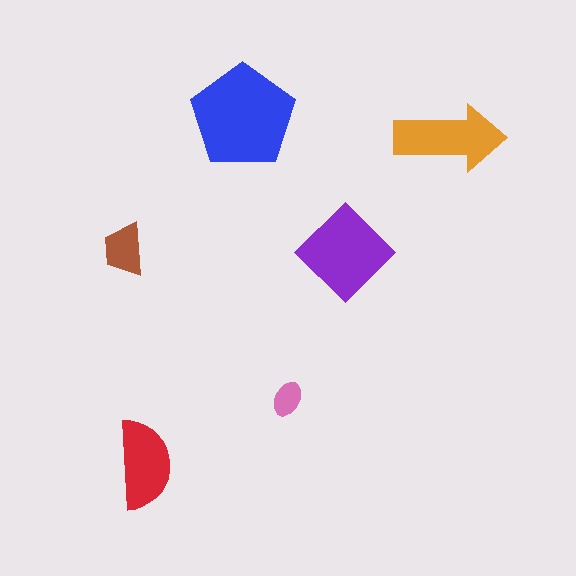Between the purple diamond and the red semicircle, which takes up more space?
The purple diamond.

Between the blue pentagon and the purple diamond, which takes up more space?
The blue pentagon.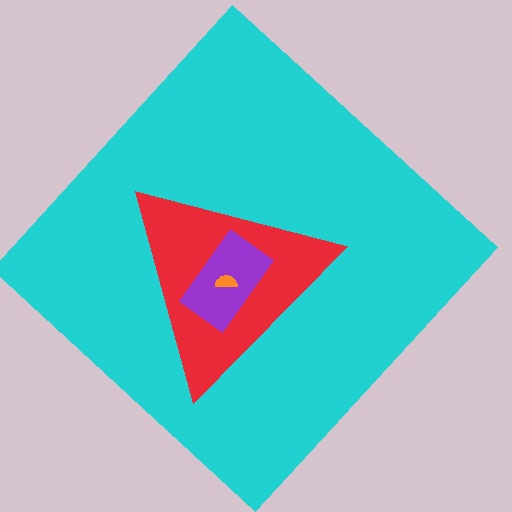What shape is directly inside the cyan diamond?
The red triangle.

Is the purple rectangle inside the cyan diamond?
Yes.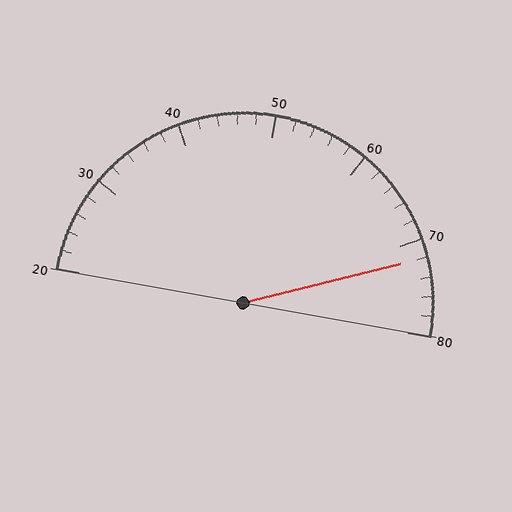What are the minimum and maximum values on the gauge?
The gauge ranges from 20 to 80.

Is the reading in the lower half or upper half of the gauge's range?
The reading is in the upper half of the range (20 to 80).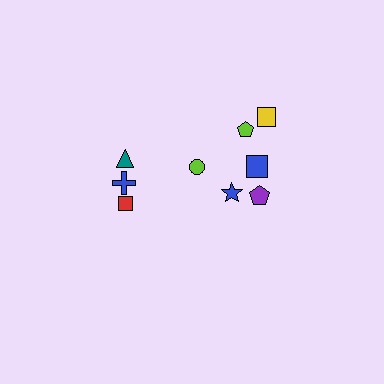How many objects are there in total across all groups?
There are 9 objects.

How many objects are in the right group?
There are 6 objects.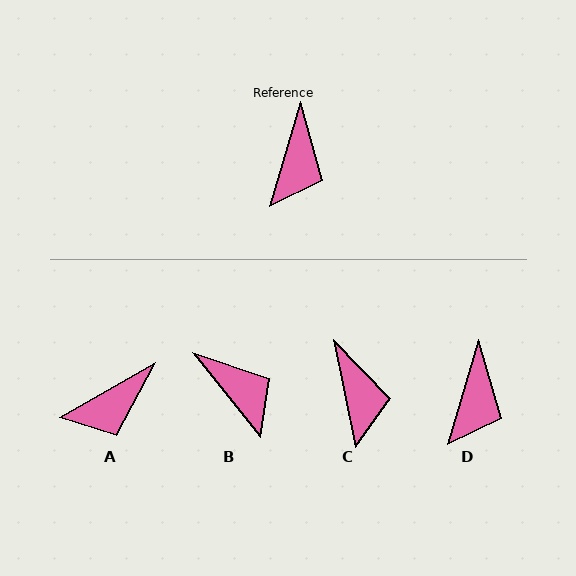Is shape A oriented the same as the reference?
No, it is off by about 44 degrees.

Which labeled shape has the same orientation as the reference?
D.